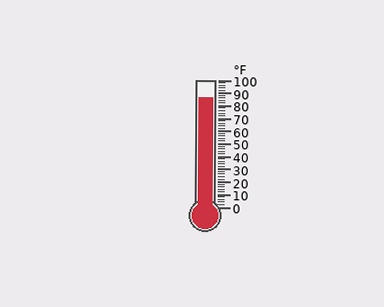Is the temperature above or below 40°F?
The temperature is above 40°F.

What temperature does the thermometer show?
The thermometer shows approximately 86°F.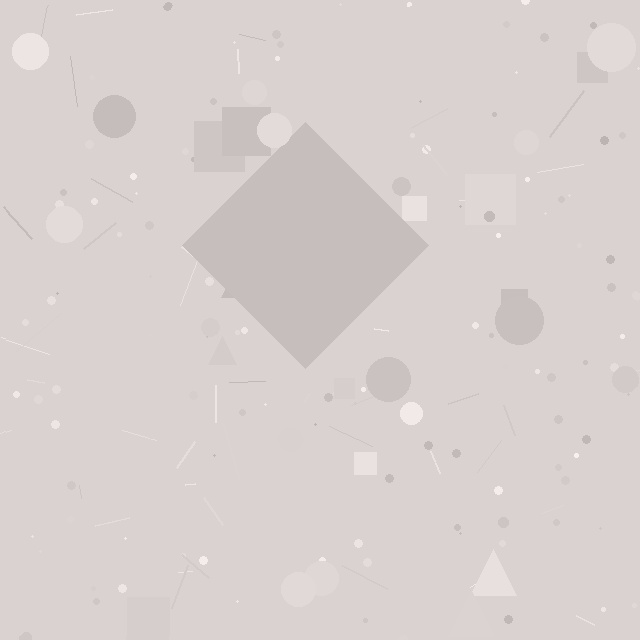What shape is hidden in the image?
A diamond is hidden in the image.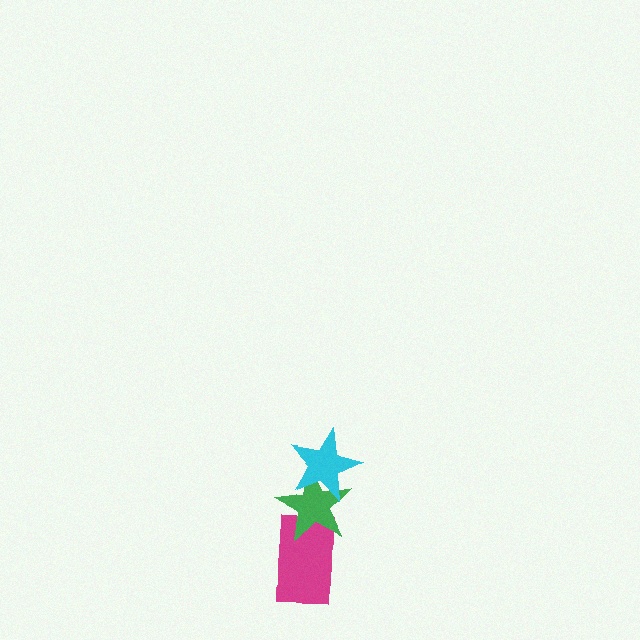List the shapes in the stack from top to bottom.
From top to bottom: the cyan star, the green star, the magenta rectangle.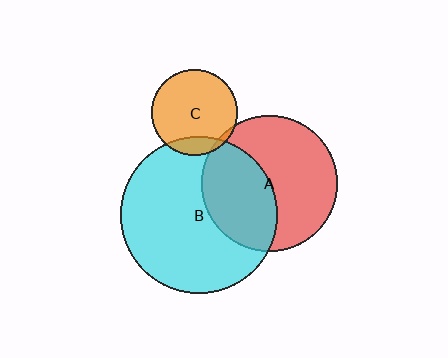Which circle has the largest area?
Circle B (cyan).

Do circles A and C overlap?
Yes.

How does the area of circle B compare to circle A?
Approximately 1.3 times.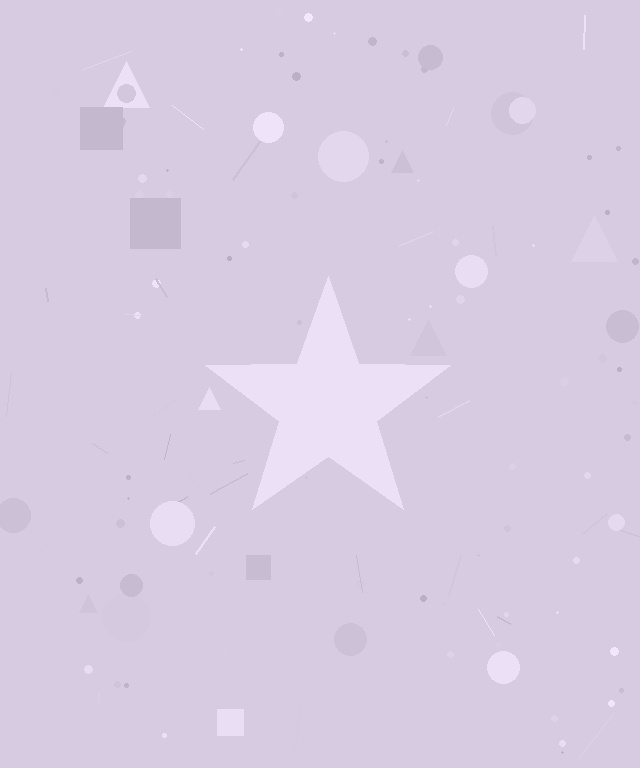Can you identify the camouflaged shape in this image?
The camouflaged shape is a star.